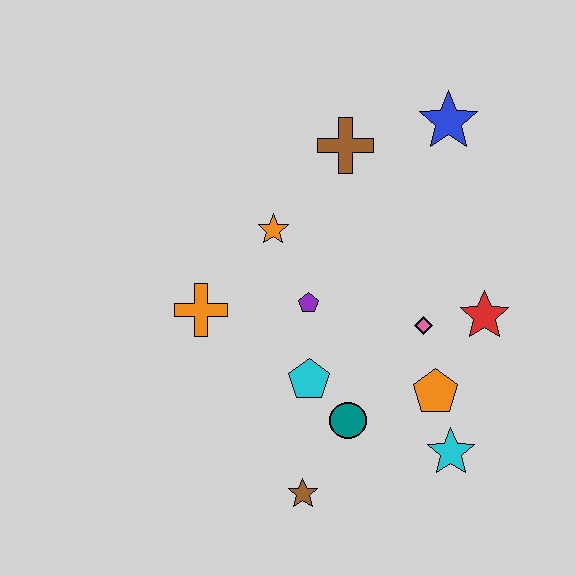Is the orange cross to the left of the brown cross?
Yes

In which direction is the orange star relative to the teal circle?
The orange star is above the teal circle.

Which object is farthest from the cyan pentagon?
The blue star is farthest from the cyan pentagon.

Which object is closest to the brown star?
The teal circle is closest to the brown star.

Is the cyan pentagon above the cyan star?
Yes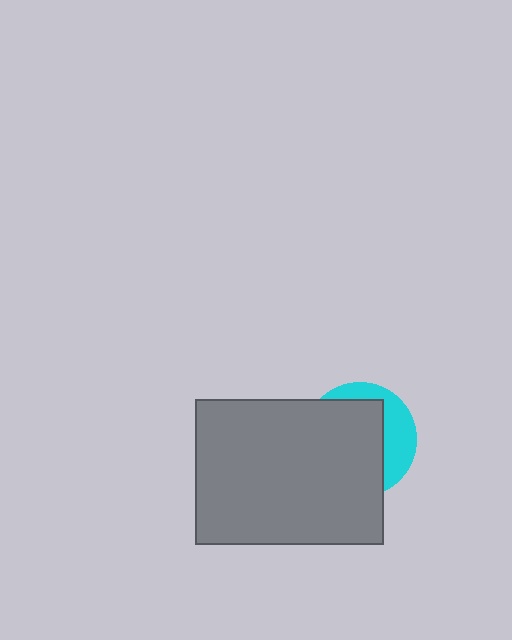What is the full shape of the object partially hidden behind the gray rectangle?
The partially hidden object is a cyan circle.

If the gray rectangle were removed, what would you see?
You would see the complete cyan circle.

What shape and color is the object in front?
The object in front is a gray rectangle.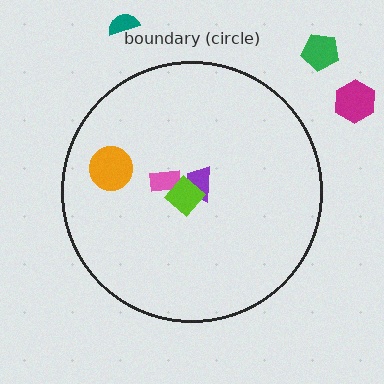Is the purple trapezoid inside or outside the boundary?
Inside.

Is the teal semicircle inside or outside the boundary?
Outside.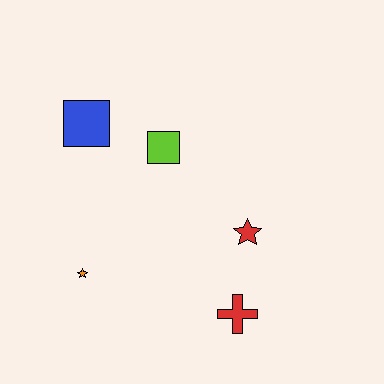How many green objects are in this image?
There are no green objects.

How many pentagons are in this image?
There are no pentagons.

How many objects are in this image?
There are 5 objects.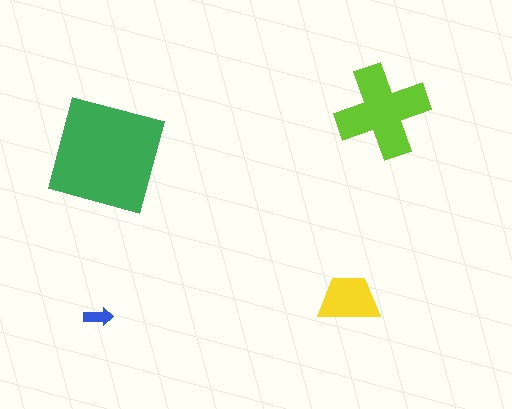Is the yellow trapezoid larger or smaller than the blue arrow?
Larger.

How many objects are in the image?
There are 4 objects in the image.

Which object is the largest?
The green square.